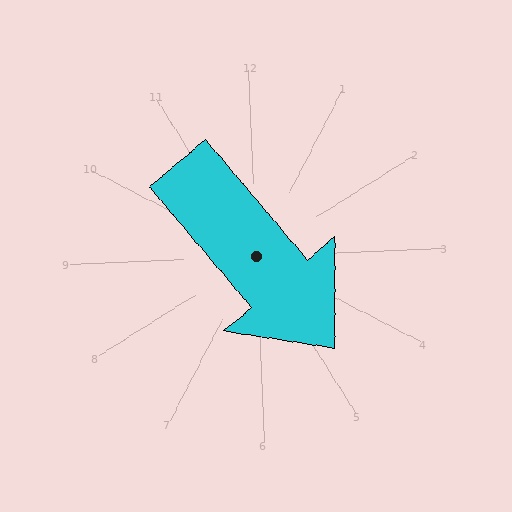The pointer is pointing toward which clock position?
Roughly 5 o'clock.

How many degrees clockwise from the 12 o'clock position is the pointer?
Approximately 142 degrees.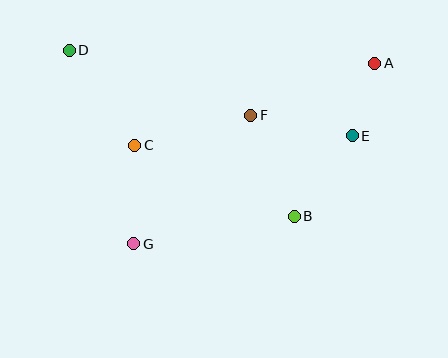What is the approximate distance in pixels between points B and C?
The distance between B and C is approximately 174 pixels.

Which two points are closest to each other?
Points A and E are closest to each other.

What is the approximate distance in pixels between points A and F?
The distance between A and F is approximately 134 pixels.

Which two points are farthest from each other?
Points A and D are farthest from each other.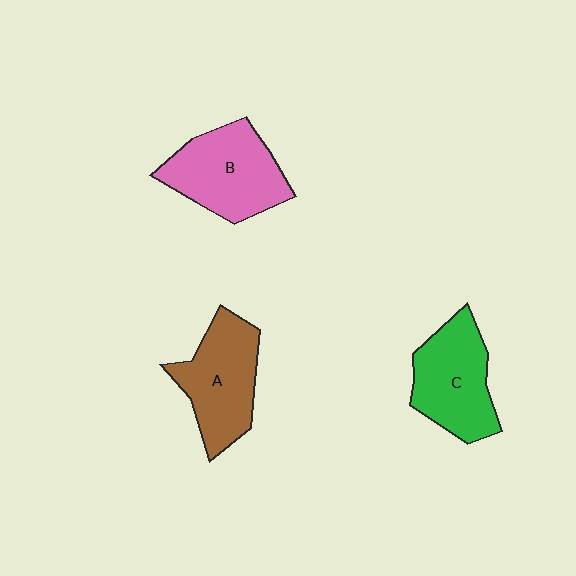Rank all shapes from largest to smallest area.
From largest to smallest: B (pink), A (brown), C (green).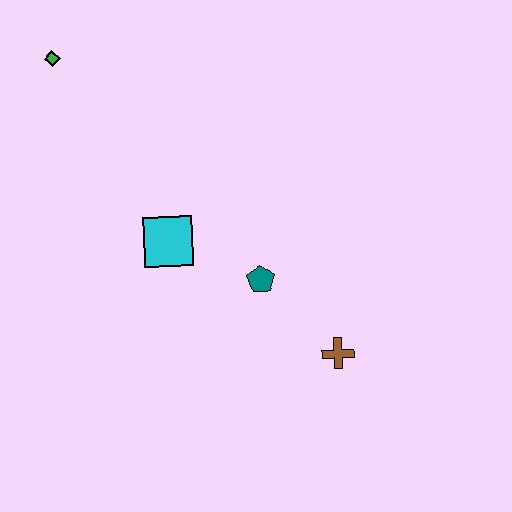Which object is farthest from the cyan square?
The green diamond is farthest from the cyan square.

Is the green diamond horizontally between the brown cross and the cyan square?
No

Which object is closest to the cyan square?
The teal pentagon is closest to the cyan square.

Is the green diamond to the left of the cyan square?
Yes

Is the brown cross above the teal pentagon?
No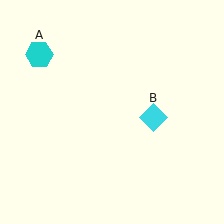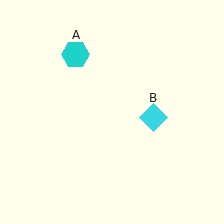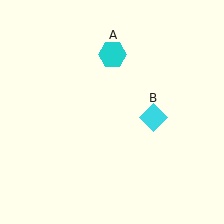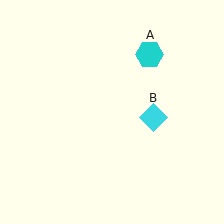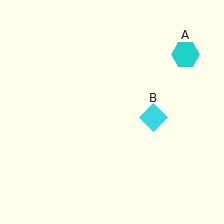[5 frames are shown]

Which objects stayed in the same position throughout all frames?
Cyan diamond (object B) remained stationary.